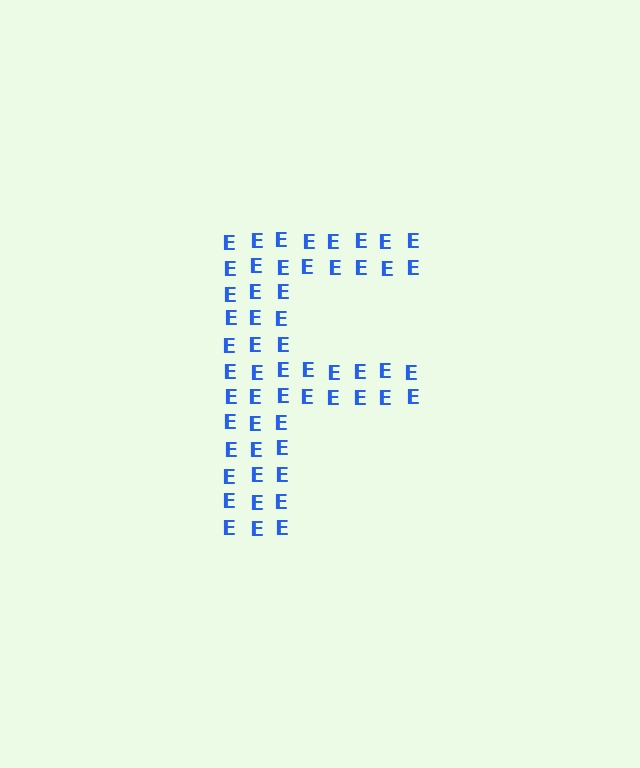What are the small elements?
The small elements are letter E's.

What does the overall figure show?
The overall figure shows the letter F.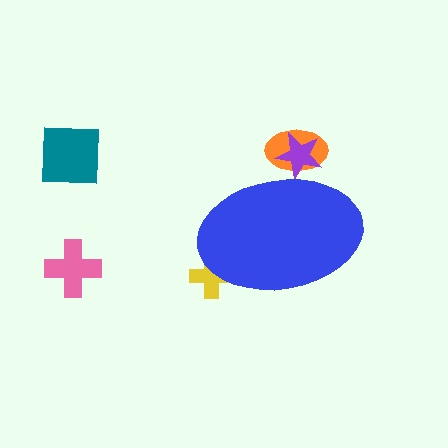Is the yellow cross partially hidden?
Yes, the yellow cross is partially hidden behind the blue ellipse.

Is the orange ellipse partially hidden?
Yes, the orange ellipse is partially hidden behind the blue ellipse.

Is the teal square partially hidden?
No, the teal square is fully visible.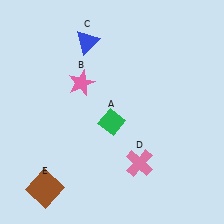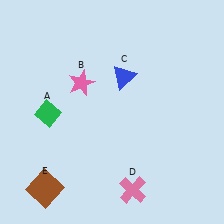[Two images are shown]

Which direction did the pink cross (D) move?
The pink cross (D) moved down.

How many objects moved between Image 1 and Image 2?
3 objects moved between the two images.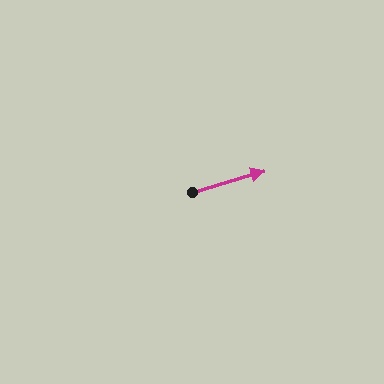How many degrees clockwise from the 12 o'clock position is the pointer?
Approximately 74 degrees.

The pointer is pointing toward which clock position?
Roughly 2 o'clock.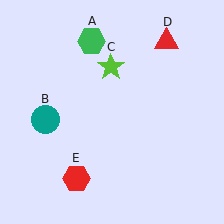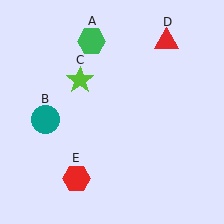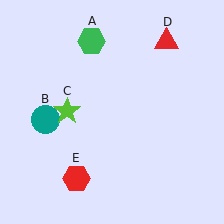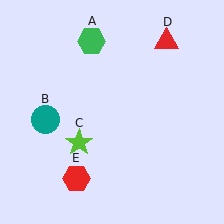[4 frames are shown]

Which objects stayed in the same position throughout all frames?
Green hexagon (object A) and teal circle (object B) and red triangle (object D) and red hexagon (object E) remained stationary.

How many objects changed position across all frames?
1 object changed position: lime star (object C).